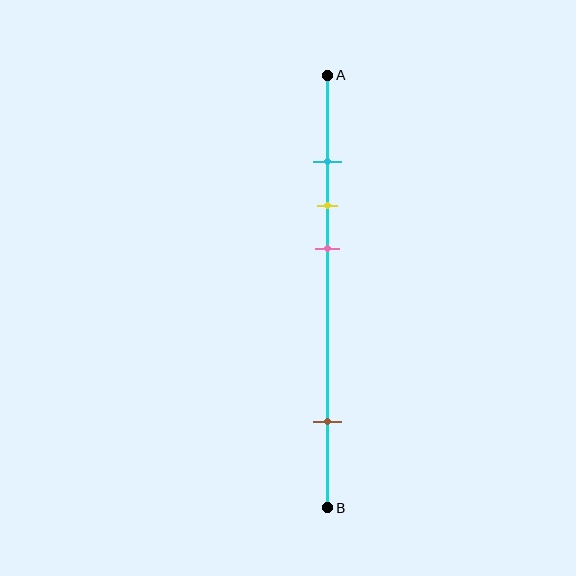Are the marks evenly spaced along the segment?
No, the marks are not evenly spaced.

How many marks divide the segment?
There are 4 marks dividing the segment.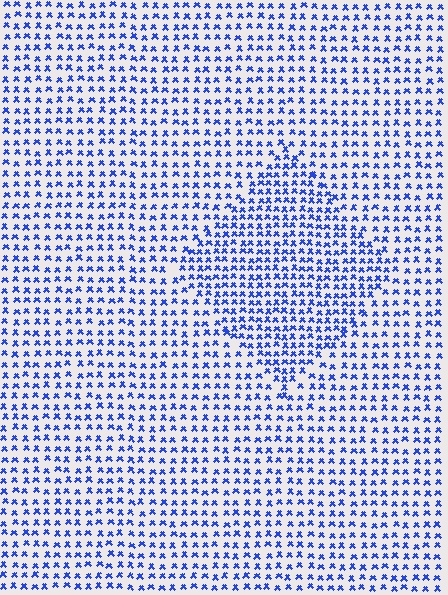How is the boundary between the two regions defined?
The boundary is defined by a change in element density (approximately 1.5x ratio). All elements are the same color, size, and shape.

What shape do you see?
I see a diamond.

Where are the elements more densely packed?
The elements are more densely packed inside the diamond boundary.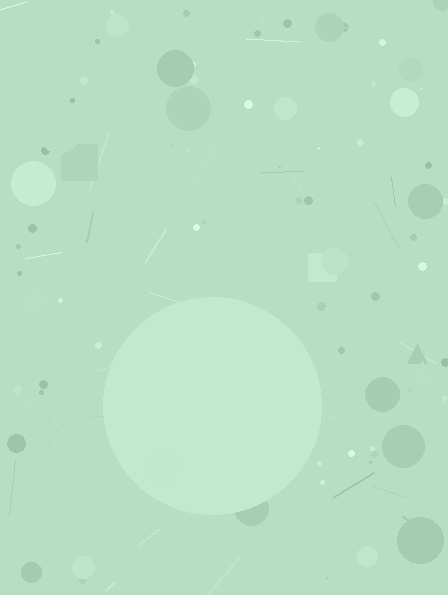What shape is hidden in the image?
A circle is hidden in the image.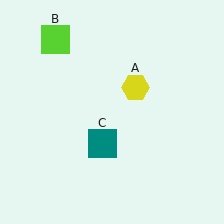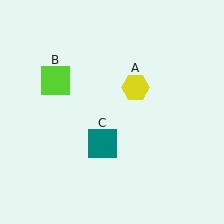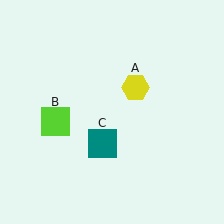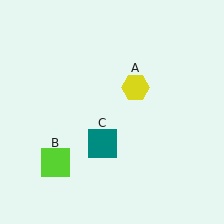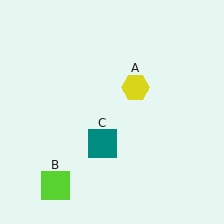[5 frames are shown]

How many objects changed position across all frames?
1 object changed position: lime square (object B).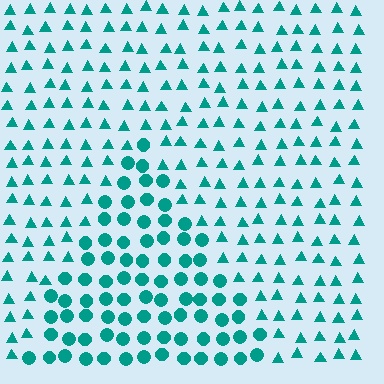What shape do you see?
I see a triangle.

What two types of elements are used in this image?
The image uses circles inside the triangle region and triangles outside it.